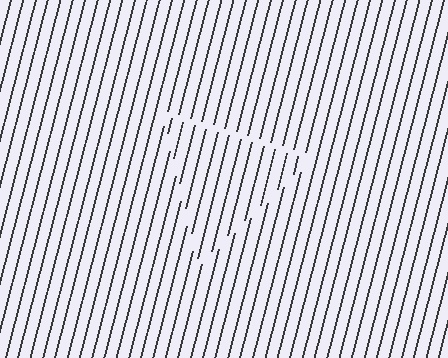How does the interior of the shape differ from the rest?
The interior of the shape contains the same grating, shifted by half a period — the contour is defined by the phase discontinuity where line-ends from the inner and outer gratings abut.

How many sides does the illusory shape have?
3 sides — the line-ends trace a triangle.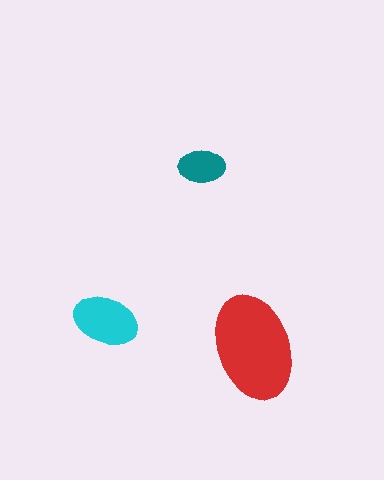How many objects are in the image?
There are 3 objects in the image.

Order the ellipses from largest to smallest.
the red one, the cyan one, the teal one.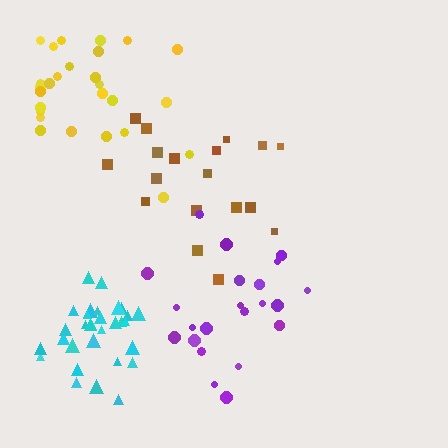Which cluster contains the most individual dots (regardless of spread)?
Cyan (32).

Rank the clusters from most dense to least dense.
cyan, purple, yellow, brown.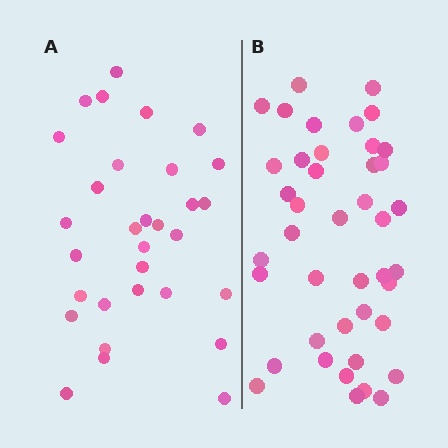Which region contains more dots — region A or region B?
Region B (the right region) has more dots.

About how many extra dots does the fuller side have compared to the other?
Region B has roughly 12 or so more dots than region A.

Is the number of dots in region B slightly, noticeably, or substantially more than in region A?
Region B has noticeably more, but not dramatically so. The ratio is roughly 1.4 to 1.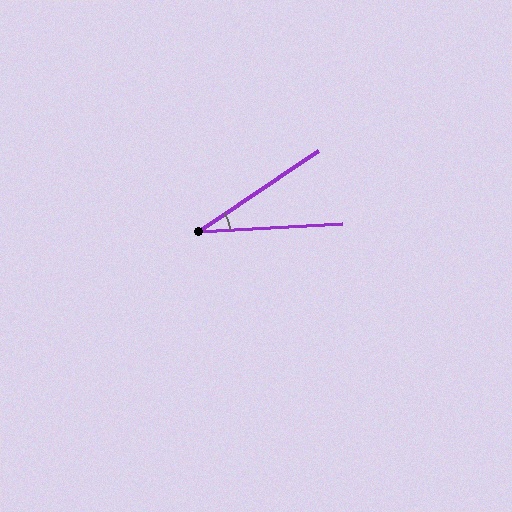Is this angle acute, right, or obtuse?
It is acute.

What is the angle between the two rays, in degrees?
Approximately 31 degrees.